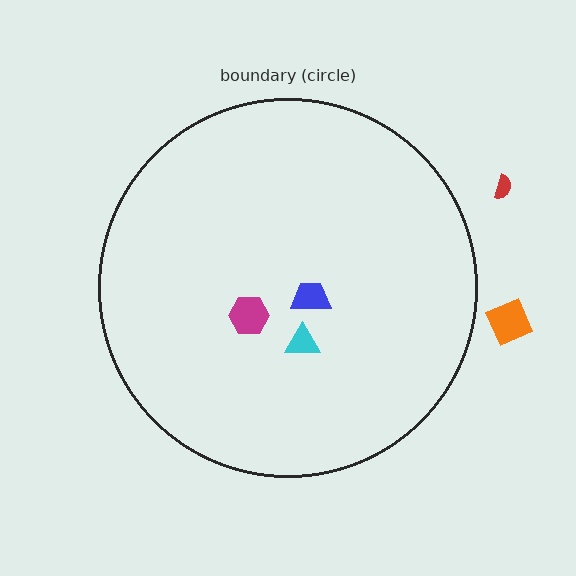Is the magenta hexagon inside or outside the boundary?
Inside.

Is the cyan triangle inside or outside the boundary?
Inside.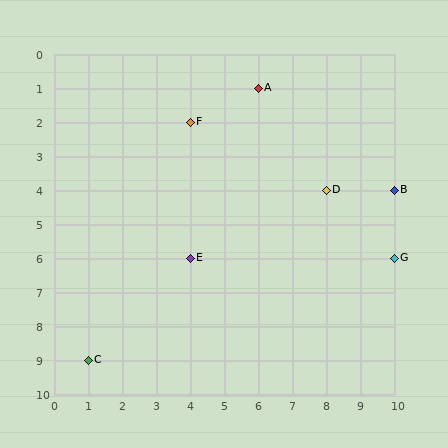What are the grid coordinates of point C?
Point C is at grid coordinates (1, 9).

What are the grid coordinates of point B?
Point B is at grid coordinates (10, 4).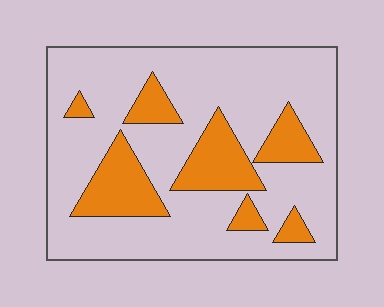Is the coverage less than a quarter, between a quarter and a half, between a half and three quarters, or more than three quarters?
Less than a quarter.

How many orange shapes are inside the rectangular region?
7.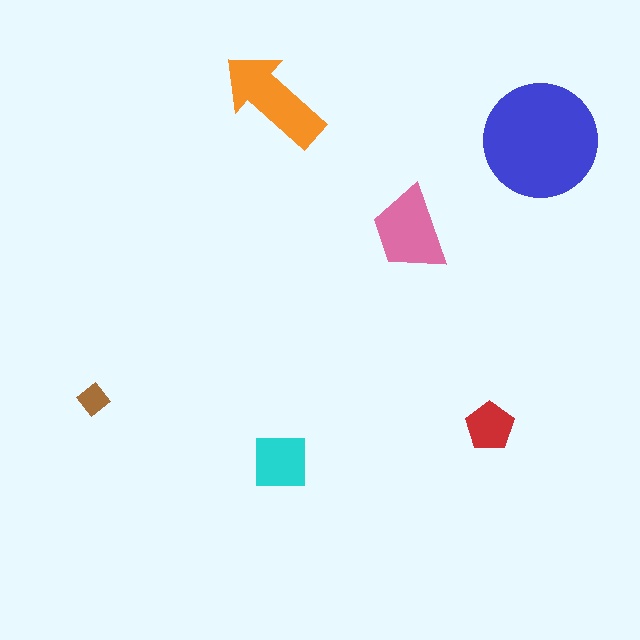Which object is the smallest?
The brown diamond.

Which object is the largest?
The blue circle.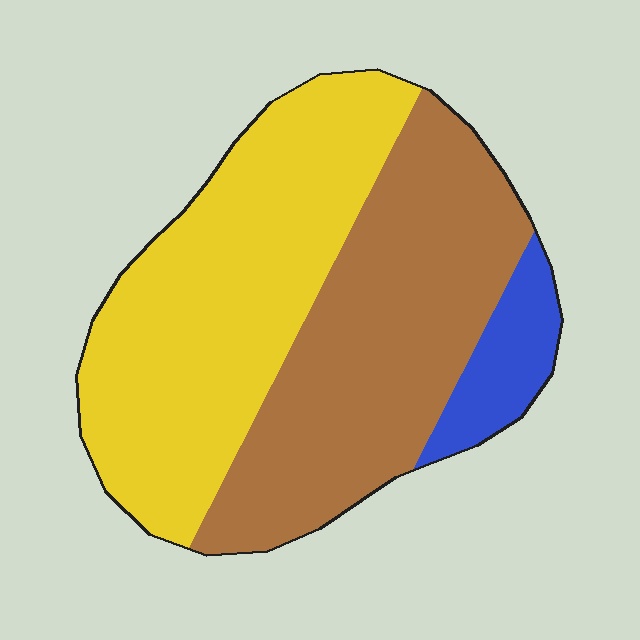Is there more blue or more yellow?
Yellow.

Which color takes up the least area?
Blue, at roughly 10%.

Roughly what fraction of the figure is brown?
Brown covers around 45% of the figure.